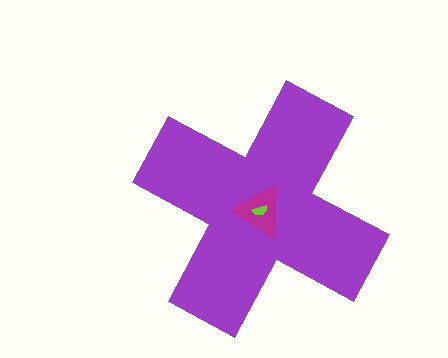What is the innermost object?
The lime semicircle.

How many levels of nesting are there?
3.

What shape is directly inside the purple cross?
The magenta triangle.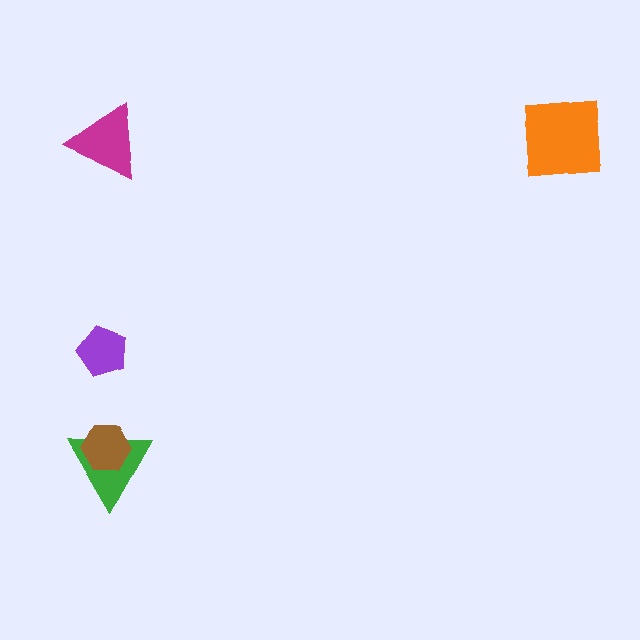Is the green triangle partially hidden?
Yes, it is partially covered by another shape.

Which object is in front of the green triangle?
The brown hexagon is in front of the green triangle.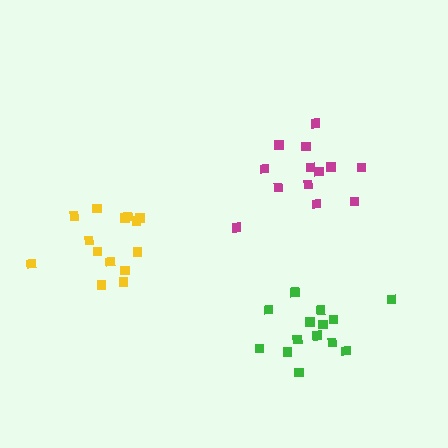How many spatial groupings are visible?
There are 3 spatial groupings.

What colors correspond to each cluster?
The clusters are colored: magenta, yellow, green.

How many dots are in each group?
Group 1: 13 dots, Group 2: 14 dots, Group 3: 14 dots (41 total).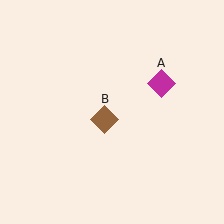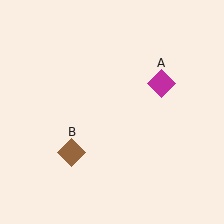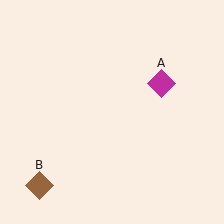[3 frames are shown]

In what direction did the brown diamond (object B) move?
The brown diamond (object B) moved down and to the left.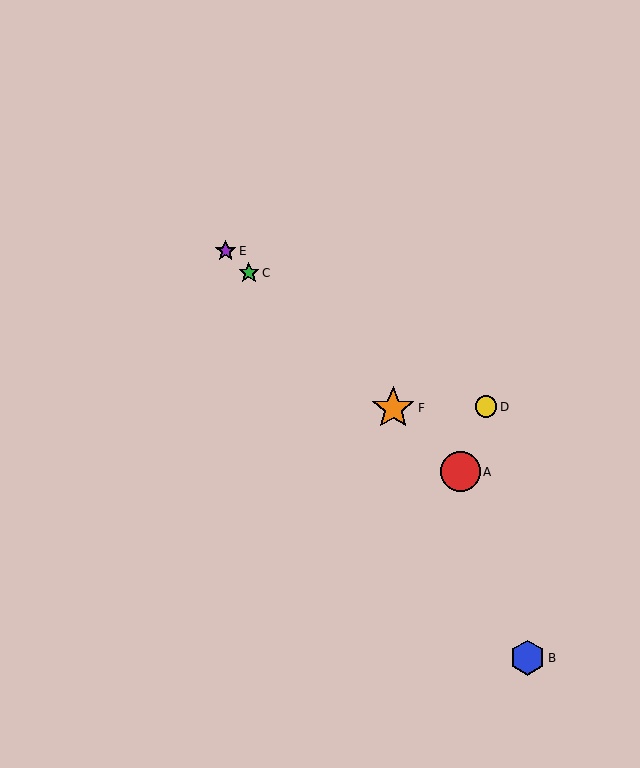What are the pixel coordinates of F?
Object F is at (393, 408).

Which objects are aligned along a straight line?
Objects A, C, E, F are aligned along a straight line.